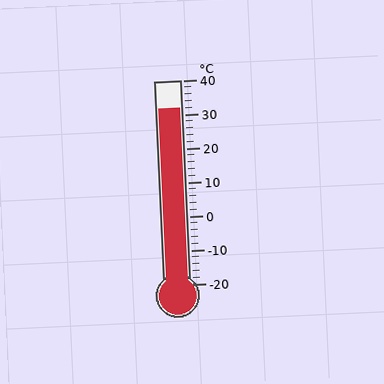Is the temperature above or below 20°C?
The temperature is above 20°C.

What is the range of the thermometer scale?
The thermometer scale ranges from -20°C to 40°C.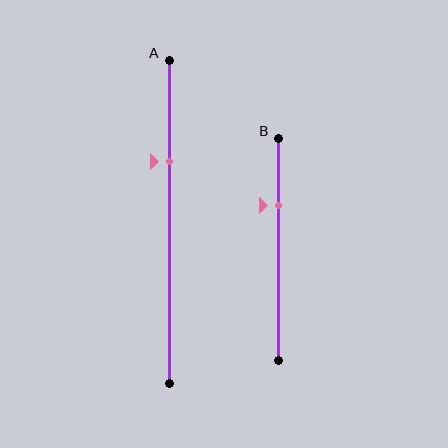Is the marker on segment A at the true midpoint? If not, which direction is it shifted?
No, the marker on segment A is shifted upward by about 19% of the segment length.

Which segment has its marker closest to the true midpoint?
Segment A has its marker closest to the true midpoint.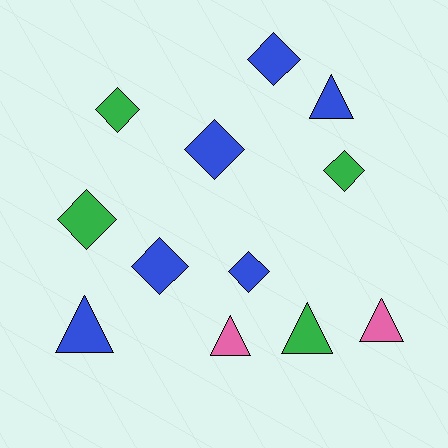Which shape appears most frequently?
Diamond, with 7 objects.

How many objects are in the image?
There are 12 objects.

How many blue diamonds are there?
There are 4 blue diamonds.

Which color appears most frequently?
Blue, with 6 objects.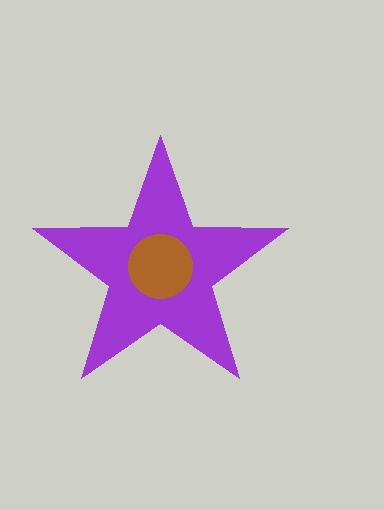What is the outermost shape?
The purple star.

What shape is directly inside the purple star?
The brown circle.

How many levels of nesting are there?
2.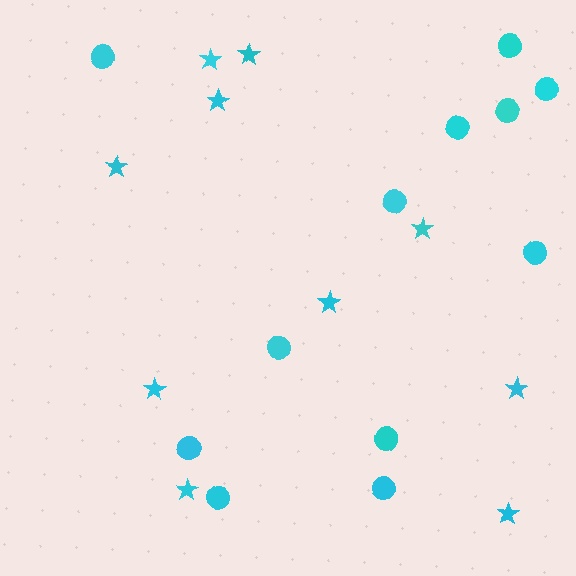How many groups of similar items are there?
There are 2 groups: one group of stars (10) and one group of circles (12).